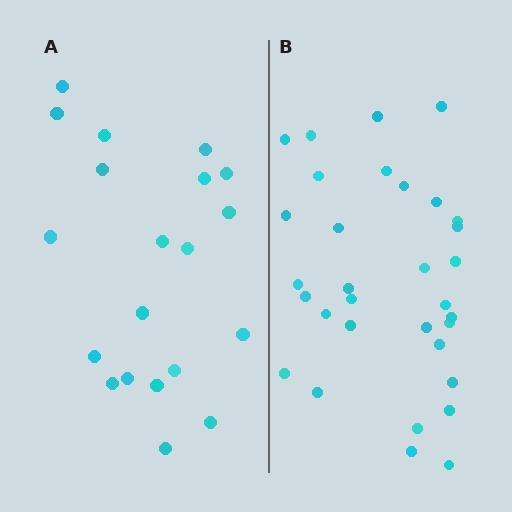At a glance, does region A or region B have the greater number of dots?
Region B (the right region) has more dots.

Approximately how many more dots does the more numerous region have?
Region B has roughly 12 or so more dots than region A.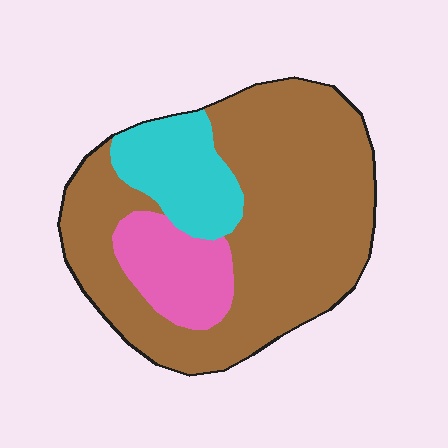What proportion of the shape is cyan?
Cyan takes up less than a quarter of the shape.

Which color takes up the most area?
Brown, at roughly 70%.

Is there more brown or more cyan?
Brown.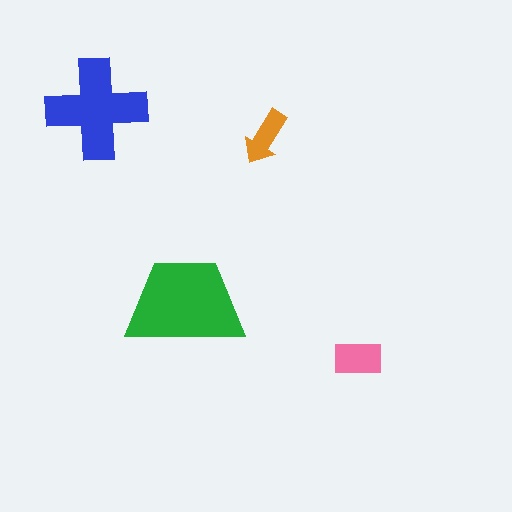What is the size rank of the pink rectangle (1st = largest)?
3rd.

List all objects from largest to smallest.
The green trapezoid, the blue cross, the pink rectangle, the orange arrow.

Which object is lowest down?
The pink rectangle is bottommost.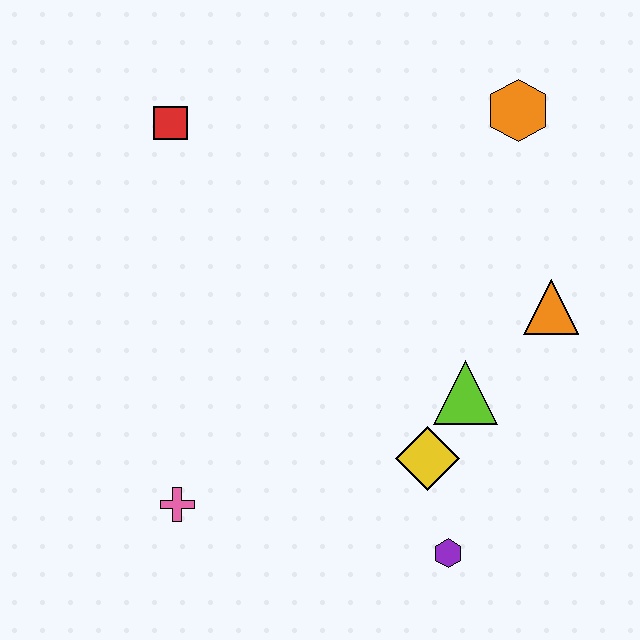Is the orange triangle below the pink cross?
No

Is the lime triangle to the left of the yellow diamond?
No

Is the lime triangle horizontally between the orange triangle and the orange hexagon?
No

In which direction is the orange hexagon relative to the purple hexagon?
The orange hexagon is above the purple hexagon.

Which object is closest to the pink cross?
The yellow diamond is closest to the pink cross.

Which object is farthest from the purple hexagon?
The red square is farthest from the purple hexagon.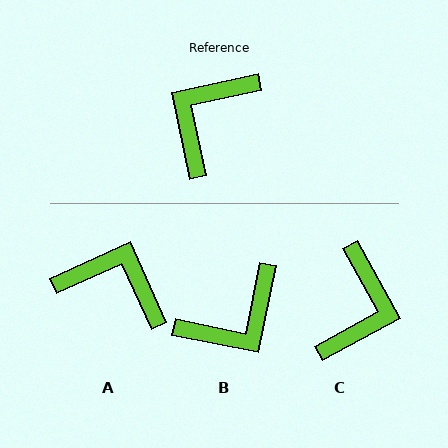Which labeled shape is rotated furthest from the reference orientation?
C, about 163 degrees away.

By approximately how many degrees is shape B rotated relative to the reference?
Approximately 156 degrees counter-clockwise.